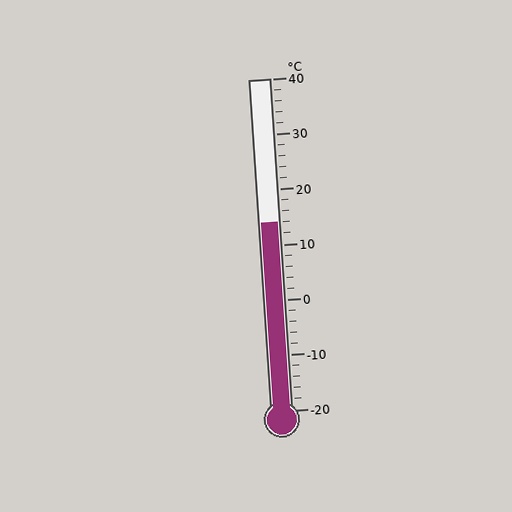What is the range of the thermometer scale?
The thermometer scale ranges from -20°C to 40°C.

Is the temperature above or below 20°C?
The temperature is below 20°C.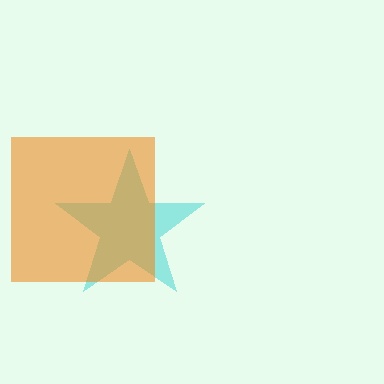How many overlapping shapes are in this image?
There are 2 overlapping shapes in the image.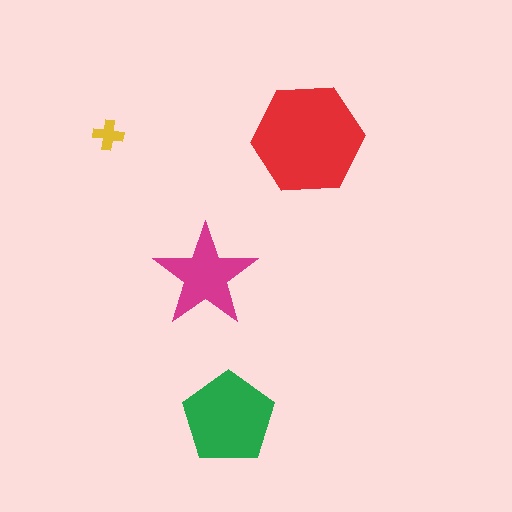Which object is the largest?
The red hexagon.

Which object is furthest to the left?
The yellow cross is leftmost.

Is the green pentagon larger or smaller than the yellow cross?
Larger.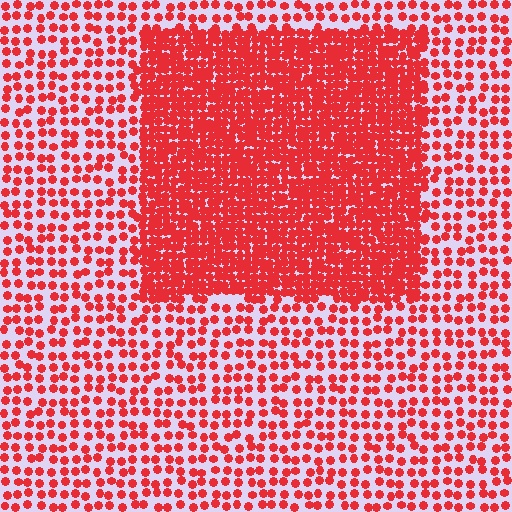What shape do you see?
I see a rectangle.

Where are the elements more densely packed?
The elements are more densely packed inside the rectangle boundary.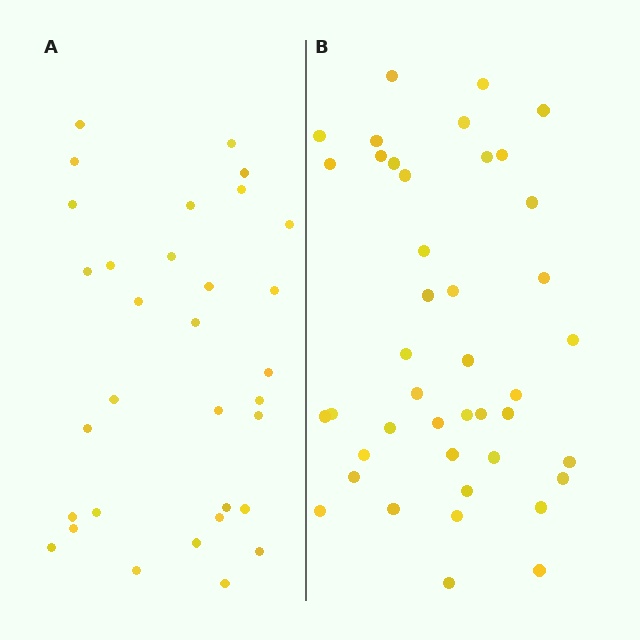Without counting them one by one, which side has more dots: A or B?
Region B (the right region) has more dots.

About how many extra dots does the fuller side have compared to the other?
Region B has roughly 10 or so more dots than region A.